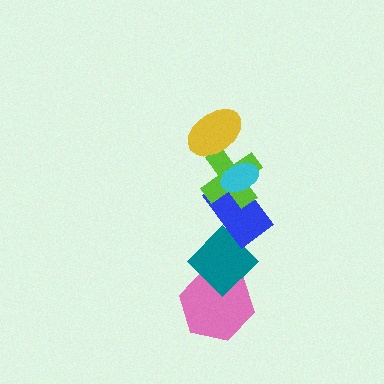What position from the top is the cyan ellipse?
The cyan ellipse is 1st from the top.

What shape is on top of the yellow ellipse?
The cyan ellipse is on top of the yellow ellipse.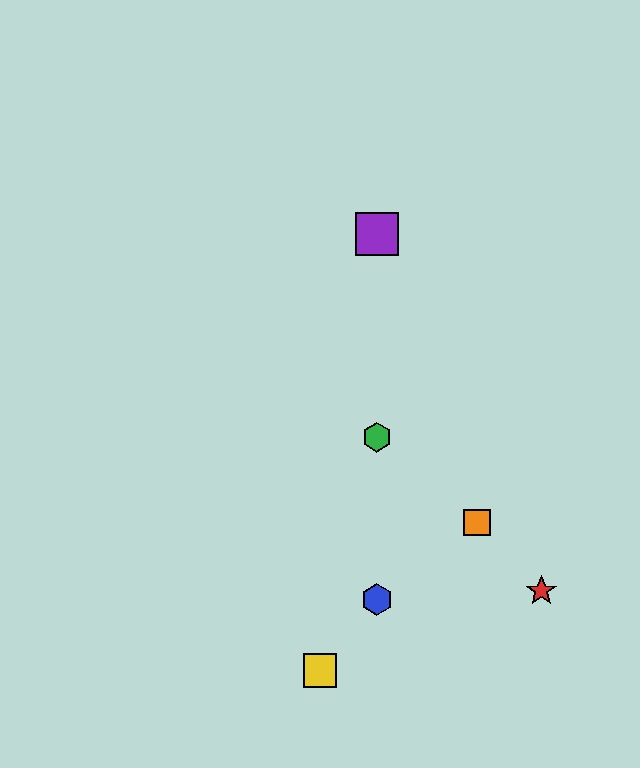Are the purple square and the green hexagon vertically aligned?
Yes, both are at x≈377.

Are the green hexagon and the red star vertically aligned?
No, the green hexagon is at x≈377 and the red star is at x≈541.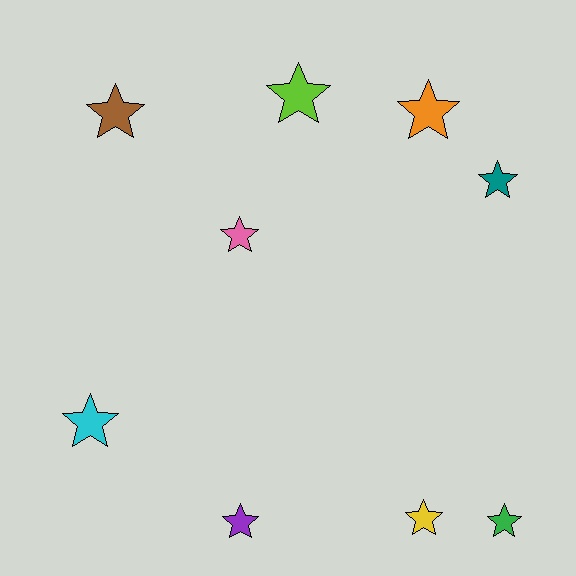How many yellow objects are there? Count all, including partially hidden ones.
There is 1 yellow object.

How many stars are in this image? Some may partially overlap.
There are 9 stars.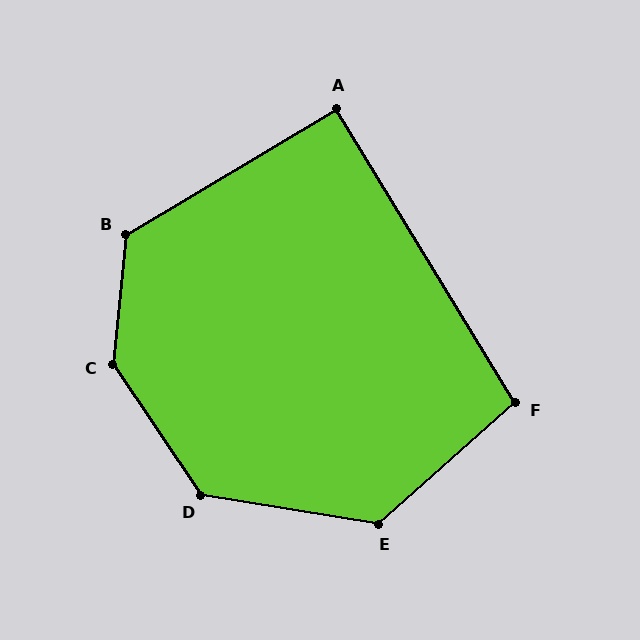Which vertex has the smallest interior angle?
A, at approximately 90 degrees.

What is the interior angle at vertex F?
Approximately 100 degrees (obtuse).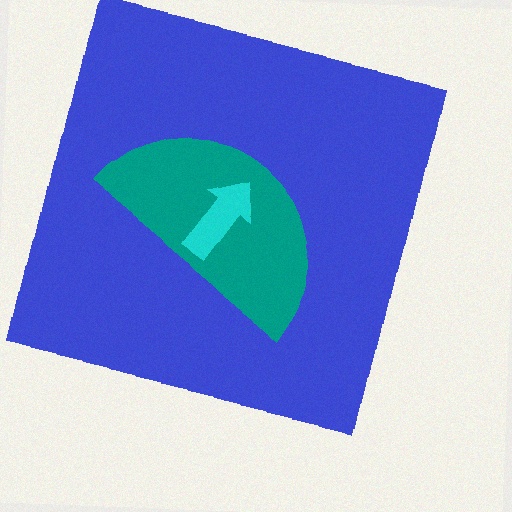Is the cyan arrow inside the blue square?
Yes.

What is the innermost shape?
The cyan arrow.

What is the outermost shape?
The blue square.